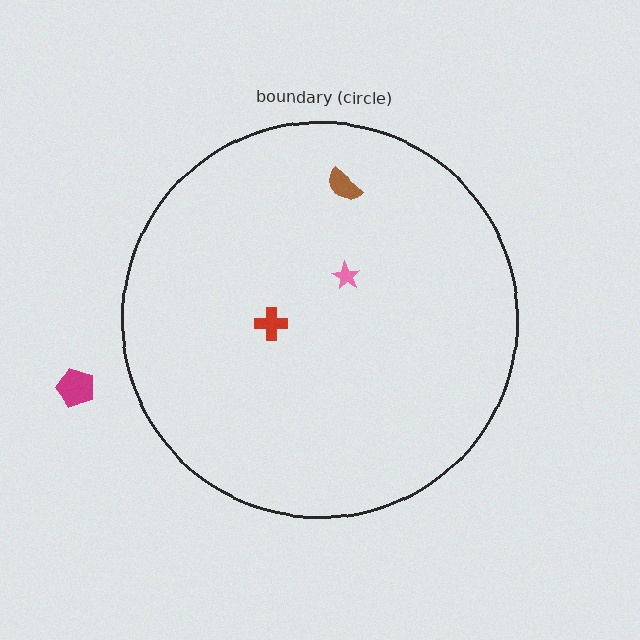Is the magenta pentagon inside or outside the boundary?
Outside.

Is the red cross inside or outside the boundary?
Inside.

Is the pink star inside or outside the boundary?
Inside.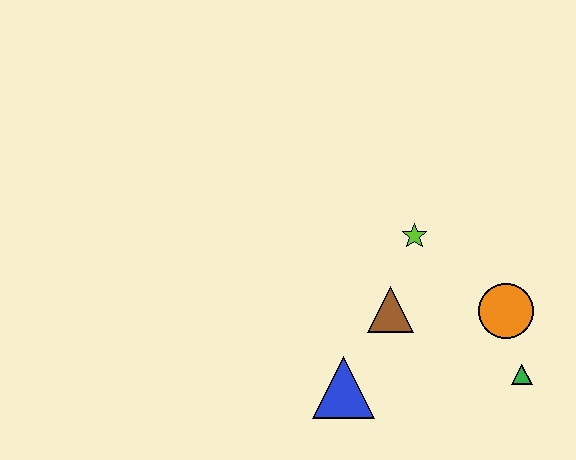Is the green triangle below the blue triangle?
No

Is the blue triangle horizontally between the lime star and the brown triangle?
No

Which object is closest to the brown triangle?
The lime star is closest to the brown triangle.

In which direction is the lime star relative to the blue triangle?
The lime star is above the blue triangle.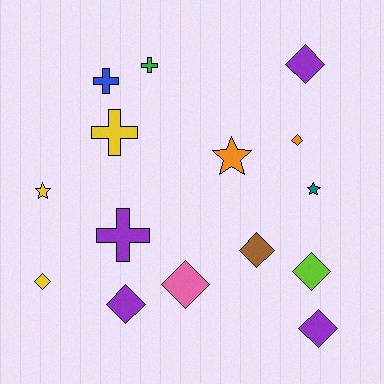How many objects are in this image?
There are 15 objects.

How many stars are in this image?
There are 3 stars.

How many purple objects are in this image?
There are 4 purple objects.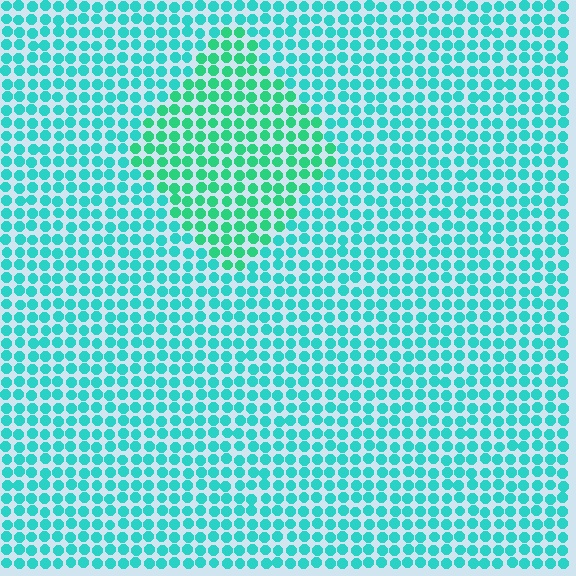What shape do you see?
I see a diamond.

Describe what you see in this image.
The image is filled with small cyan elements in a uniform arrangement. A diamond-shaped region is visible where the elements are tinted to a slightly different hue, forming a subtle color boundary.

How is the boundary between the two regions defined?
The boundary is defined purely by a slight shift in hue (about 26 degrees). Spacing, size, and orientation are identical on both sides.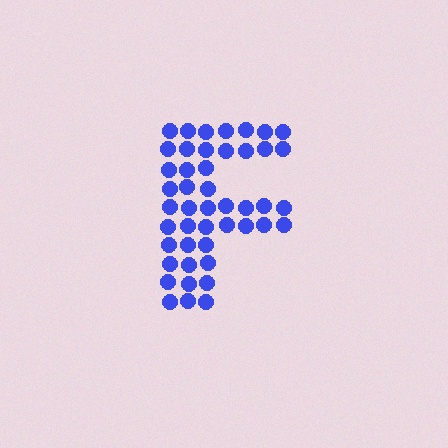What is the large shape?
The large shape is the letter F.